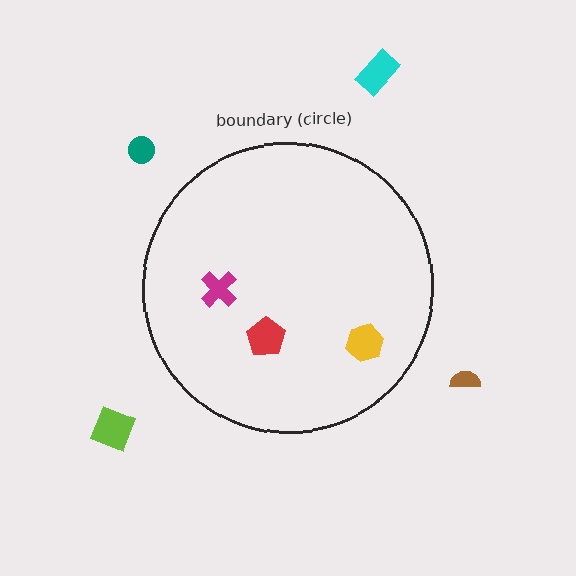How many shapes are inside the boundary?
3 inside, 4 outside.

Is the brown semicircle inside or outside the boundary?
Outside.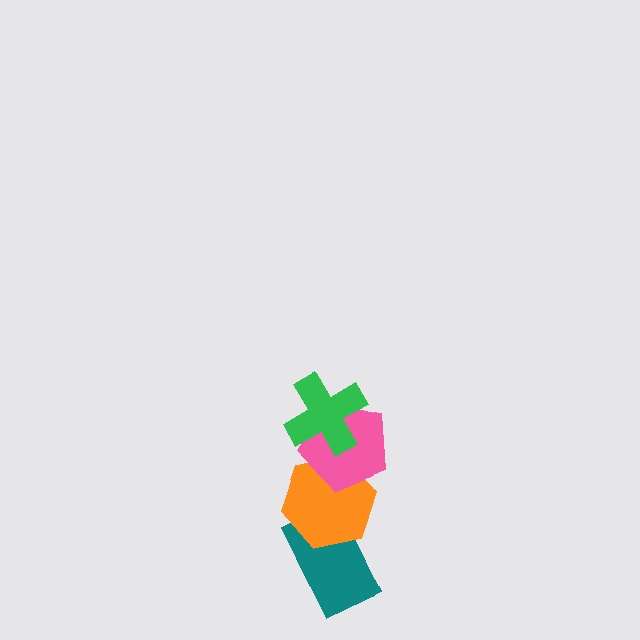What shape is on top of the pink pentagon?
The green cross is on top of the pink pentagon.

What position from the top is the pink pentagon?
The pink pentagon is 2nd from the top.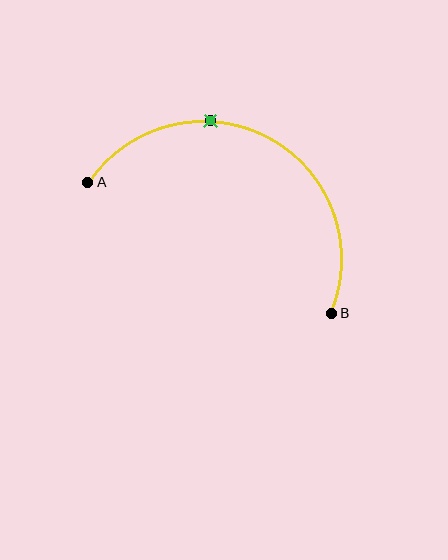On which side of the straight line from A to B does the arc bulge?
The arc bulges above the straight line connecting A and B.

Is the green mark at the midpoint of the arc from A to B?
No. The green mark lies on the arc but is closer to endpoint A. The arc midpoint would be at the point on the curve equidistant along the arc from both A and B.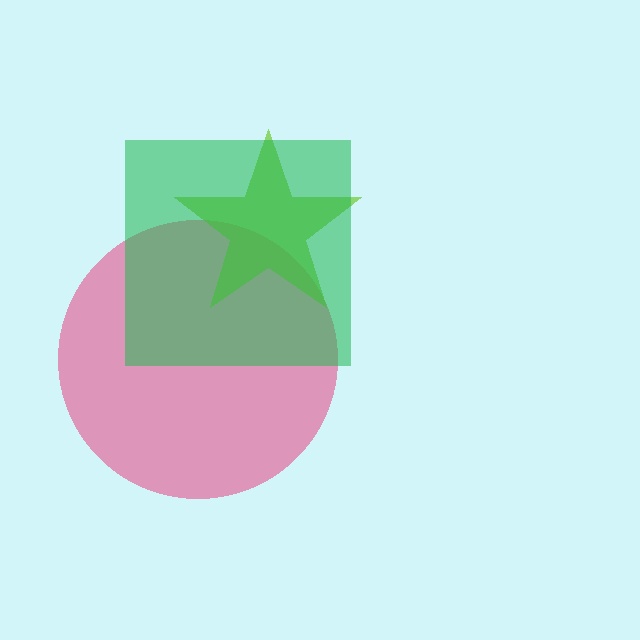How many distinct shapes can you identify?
There are 3 distinct shapes: a pink circle, a lime star, a green square.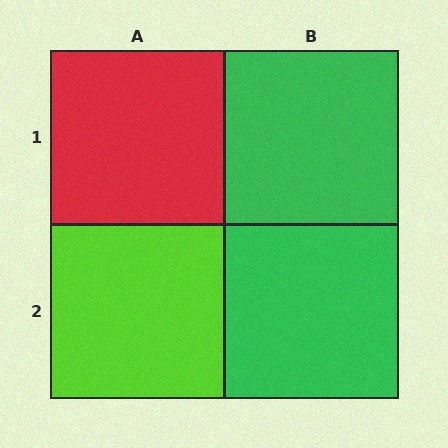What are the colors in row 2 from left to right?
Lime, green.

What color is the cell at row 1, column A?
Red.